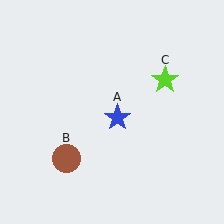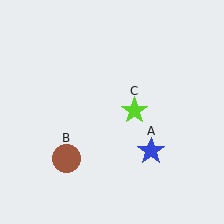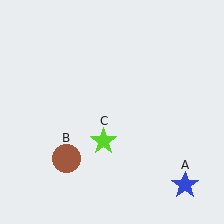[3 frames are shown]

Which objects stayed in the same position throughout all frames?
Brown circle (object B) remained stationary.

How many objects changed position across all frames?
2 objects changed position: blue star (object A), lime star (object C).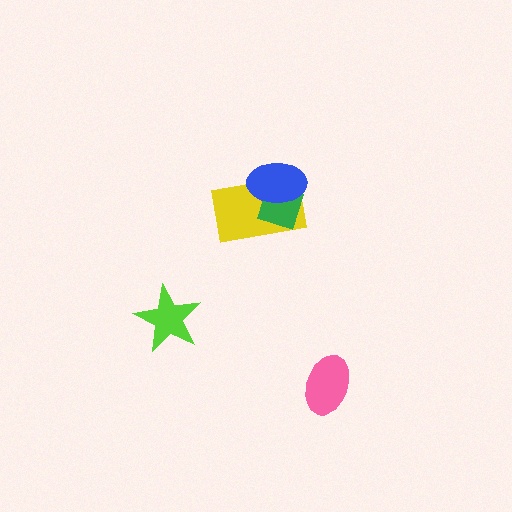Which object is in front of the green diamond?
The blue ellipse is in front of the green diamond.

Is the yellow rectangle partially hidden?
Yes, it is partially covered by another shape.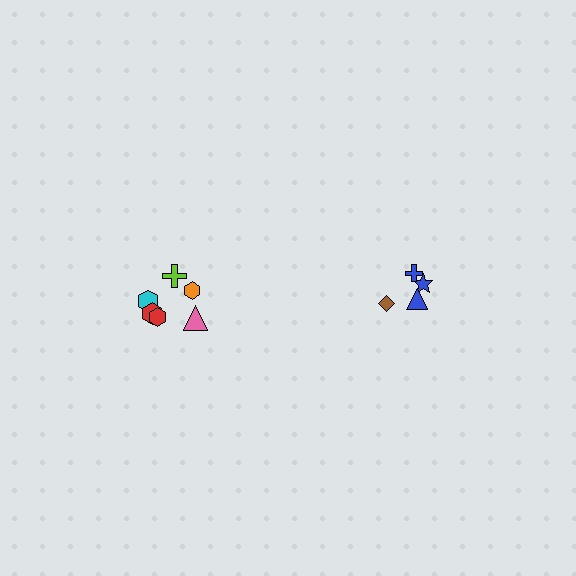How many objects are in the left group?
There are 6 objects.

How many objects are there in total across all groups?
There are 10 objects.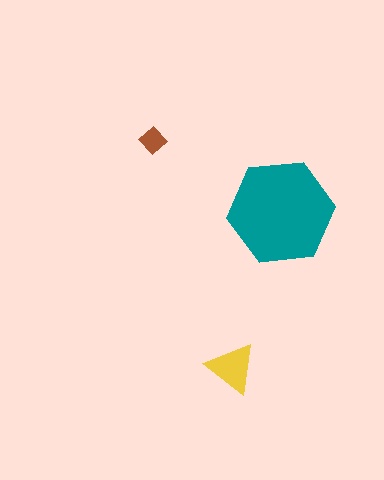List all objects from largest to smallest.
The teal hexagon, the yellow triangle, the brown diamond.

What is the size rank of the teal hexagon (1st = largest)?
1st.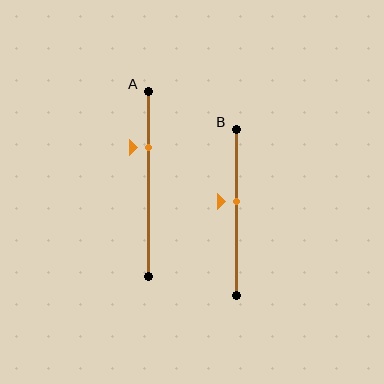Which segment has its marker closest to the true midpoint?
Segment B has its marker closest to the true midpoint.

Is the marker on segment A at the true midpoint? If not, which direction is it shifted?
No, the marker on segment A is shifted upward by about 20% of the segment length.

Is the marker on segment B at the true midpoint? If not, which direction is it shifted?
No, the marker on segment B is shifted upward by about 7% of the segment length.